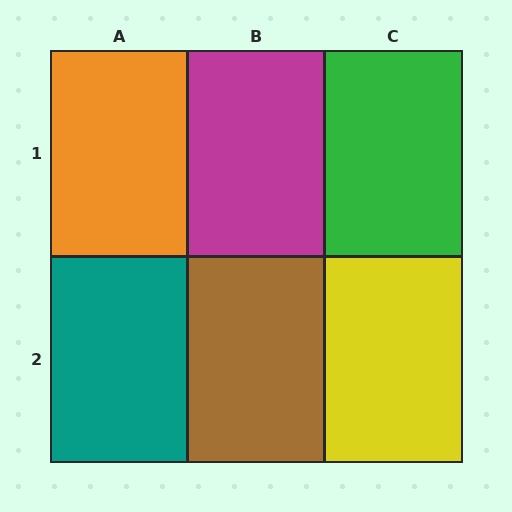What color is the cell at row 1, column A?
Orange.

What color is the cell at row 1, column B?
Magenta.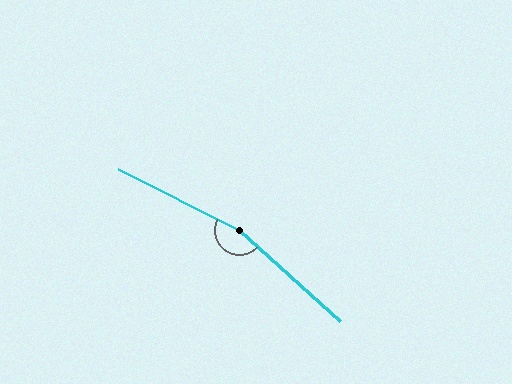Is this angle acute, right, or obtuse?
It is obtuse.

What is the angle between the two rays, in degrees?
Approximately 165 degrees.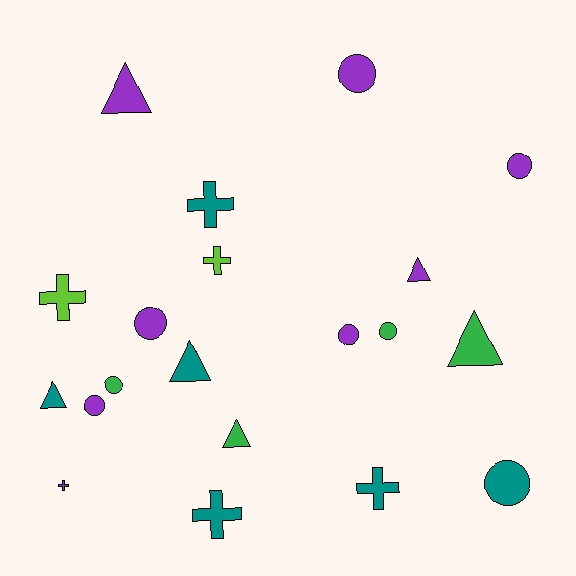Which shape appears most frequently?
Circle, with 8 objects.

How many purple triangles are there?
There are 2 purple triangles.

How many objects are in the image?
There are 20 objects.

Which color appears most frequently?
Purple, with 8 objects.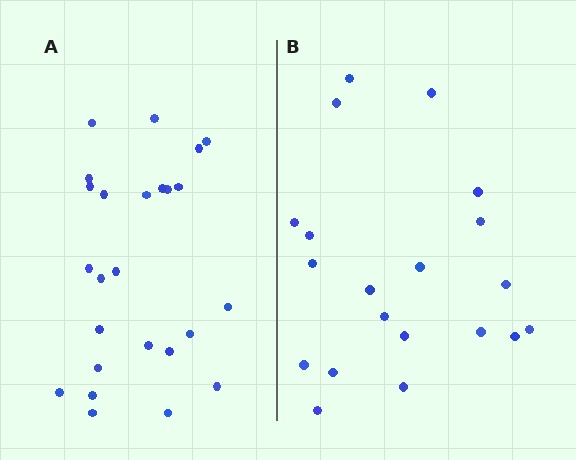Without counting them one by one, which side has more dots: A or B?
Region A (the left region) has more dots.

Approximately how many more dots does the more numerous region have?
Region A has about 5 more dots than region B.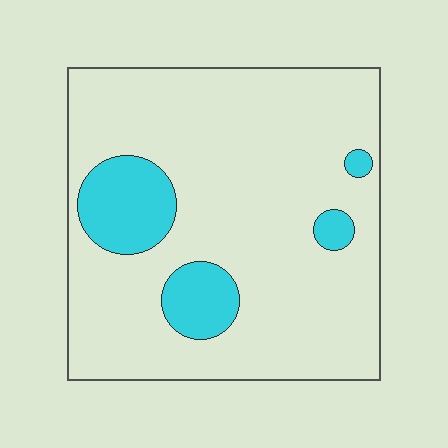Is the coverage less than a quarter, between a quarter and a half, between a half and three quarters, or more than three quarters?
Less than a quarter.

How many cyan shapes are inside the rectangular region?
4.